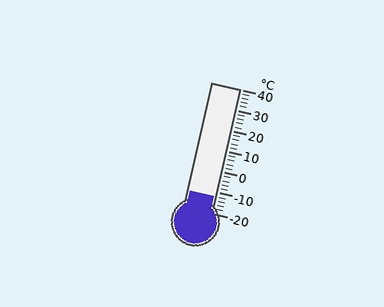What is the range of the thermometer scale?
The thermometer scale ranges from -20°C to 40°C.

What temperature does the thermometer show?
The thermometer shows approximately -12°C.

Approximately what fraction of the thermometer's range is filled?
The thermometer is filled to approximately 15% of its range.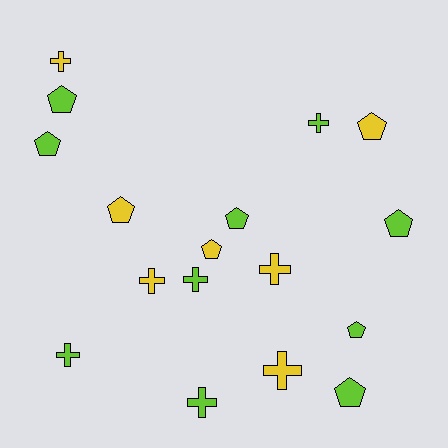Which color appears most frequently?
Lime, with 10 objects.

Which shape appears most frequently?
Pentagon, with 9 objects.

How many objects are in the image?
There are 17 objects.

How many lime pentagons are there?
There are 6 lime pentagons.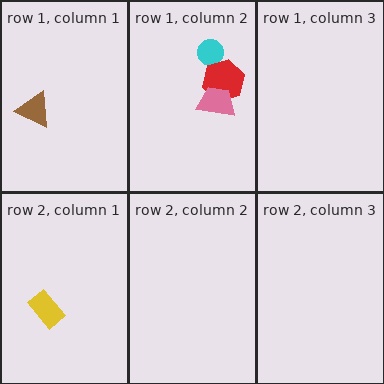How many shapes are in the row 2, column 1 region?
1.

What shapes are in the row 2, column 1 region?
The yellow rectangle.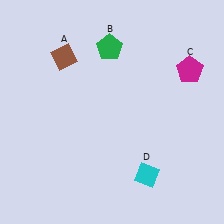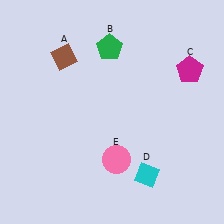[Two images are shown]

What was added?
A pink circle (E) was added in Image 2.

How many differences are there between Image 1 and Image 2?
There is 1 difference between the two images.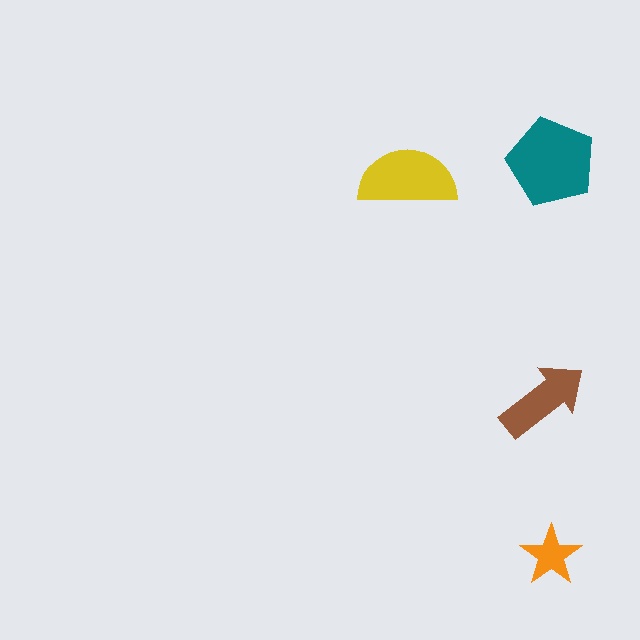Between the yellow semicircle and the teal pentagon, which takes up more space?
The teal pentagon.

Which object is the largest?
The teal pentagon.